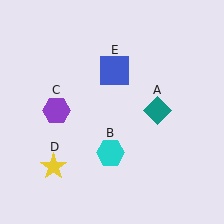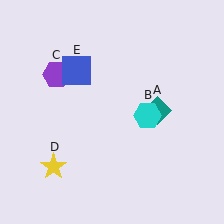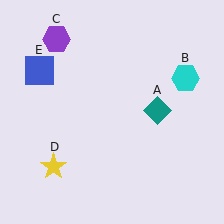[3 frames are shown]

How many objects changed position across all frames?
3 objects changed position: cyan hexagon (object B), purple hexagon (object C), blue square (object E).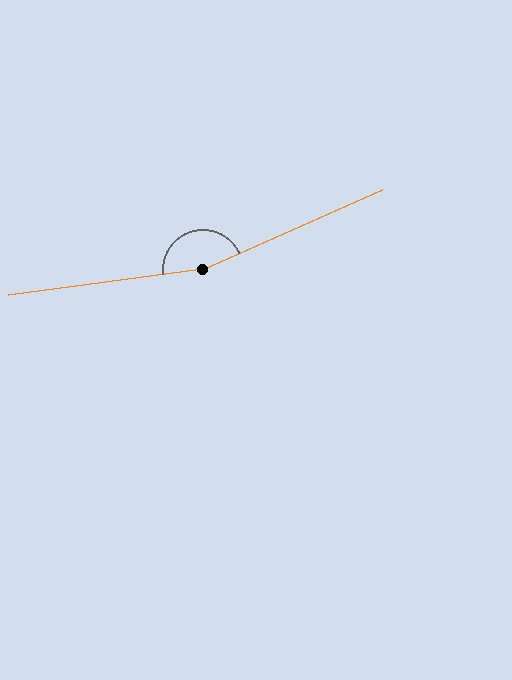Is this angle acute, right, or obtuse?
It is obtuse.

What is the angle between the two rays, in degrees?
Approximately 163 degrees.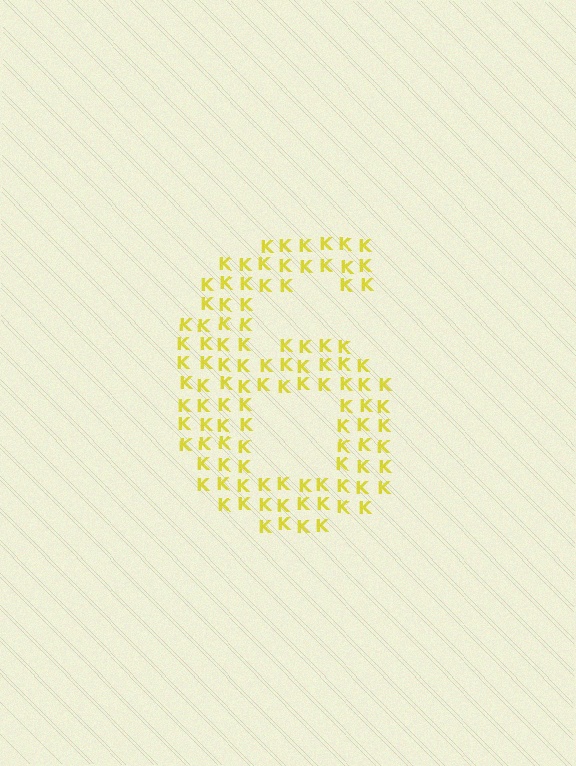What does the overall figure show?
The overall figure shows the digit 6.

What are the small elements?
The small elements are letter K's.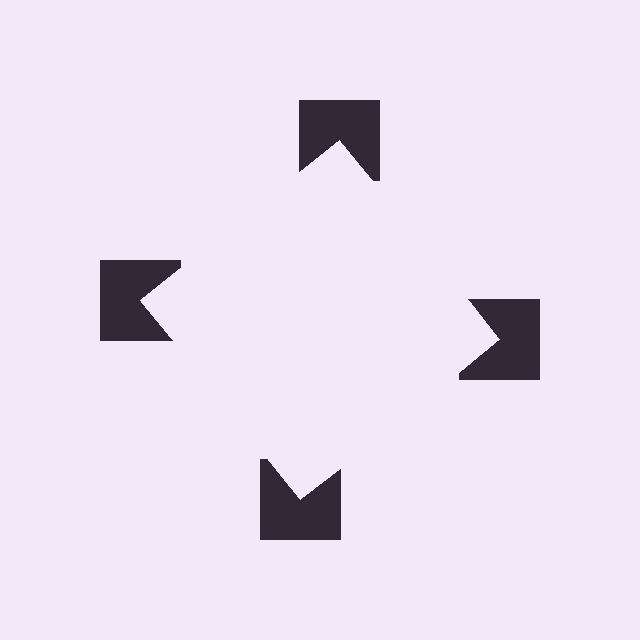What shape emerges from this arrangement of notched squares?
An illusory square — its edges are inferred from the aligned wedge cuts in the notched squares, not physically drawn.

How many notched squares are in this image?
There are 4 — one at each vertex of the illusory square.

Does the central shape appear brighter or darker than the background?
It typically appears slightly brighter than the background, even though no actual brightness change is drawn.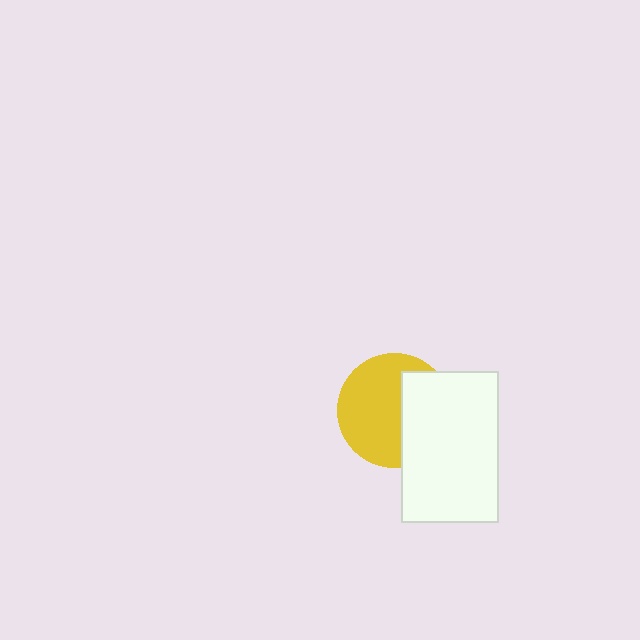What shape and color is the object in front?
The object in front is a white rectangle.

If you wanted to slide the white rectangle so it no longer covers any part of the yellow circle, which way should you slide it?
Slide it right — that is the most direct way to separate the two shapes.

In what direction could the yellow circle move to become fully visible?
The yellow circle could move left. That would shift it out from behind the white rectangle entirely.